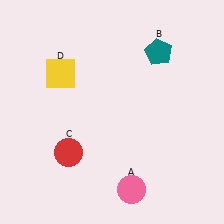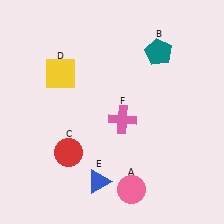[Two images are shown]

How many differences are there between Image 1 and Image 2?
There are 2 differences between the two images.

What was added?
A blue triangle (E), a pink cross (F) were added in Image 2.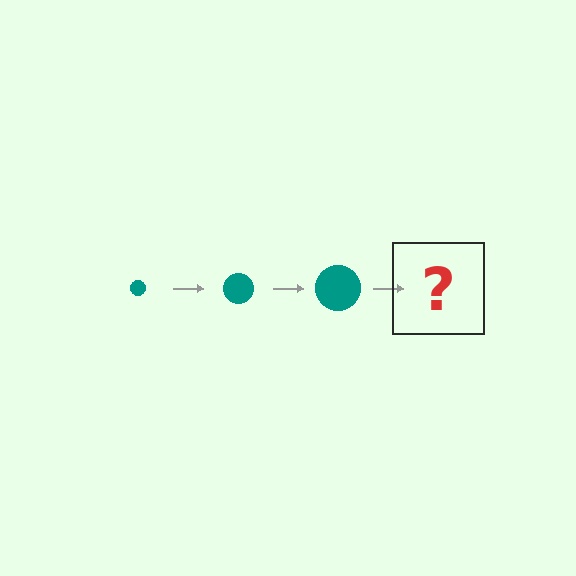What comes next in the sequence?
The next element should be a teal circle, larger than the previous one.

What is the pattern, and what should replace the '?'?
The pattern is that the circle gets progressively larger each step. The '?' should be a teal circle, larger than the previous one.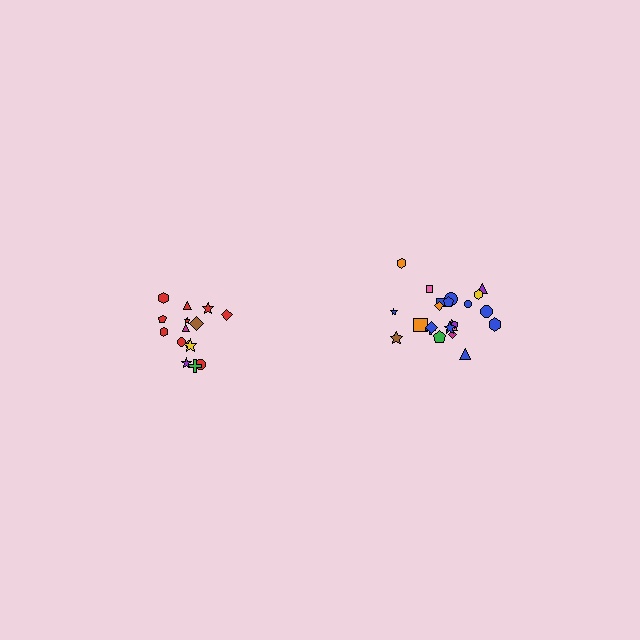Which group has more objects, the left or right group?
The right group.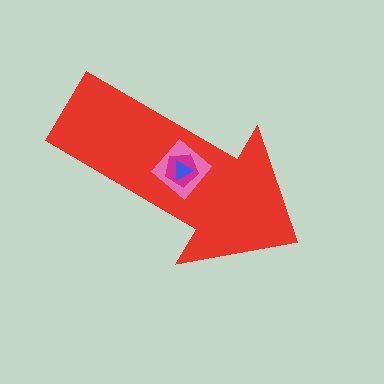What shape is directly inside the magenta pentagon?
The blue triangle.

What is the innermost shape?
The blue triangle.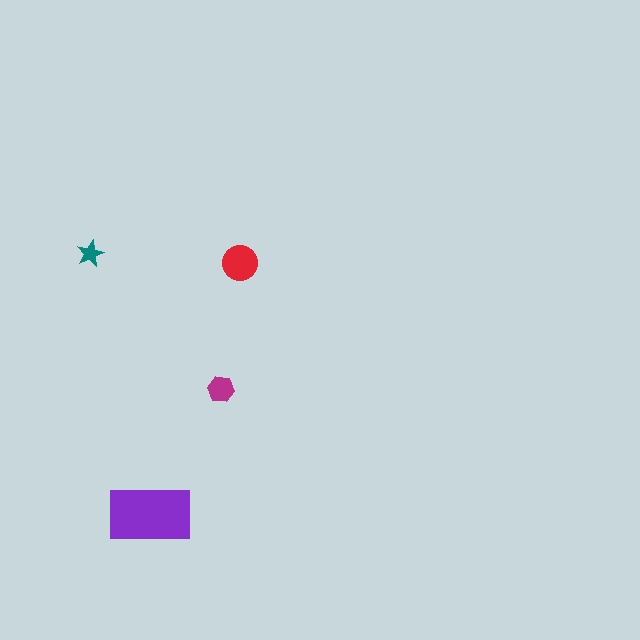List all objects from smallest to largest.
The teal star, the magenta hexagon, the red circle, the purple rectangle.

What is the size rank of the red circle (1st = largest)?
2nd.